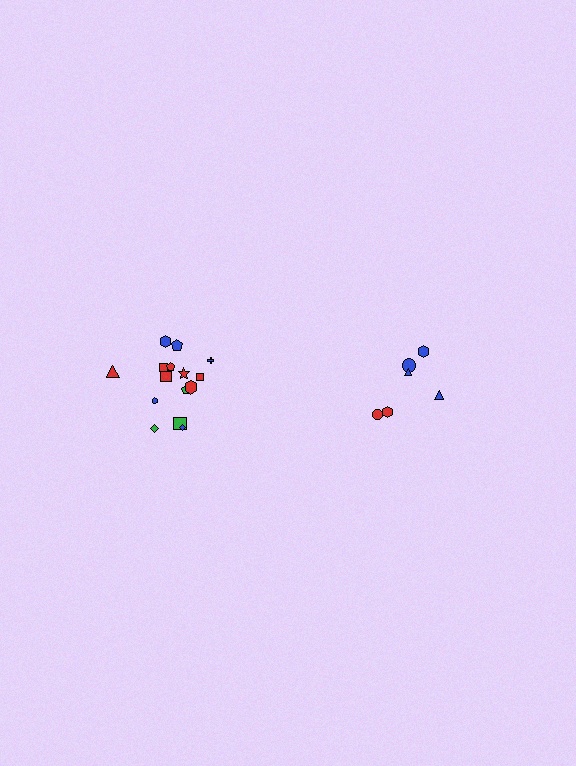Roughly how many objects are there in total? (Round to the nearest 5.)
Roughly 20 objects in total.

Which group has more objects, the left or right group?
The left group.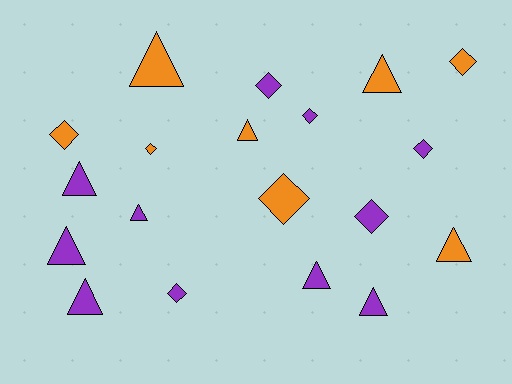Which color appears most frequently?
Purple, with 11 objects.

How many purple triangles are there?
There are 6 purple triangles.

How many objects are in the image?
There are 19 objects.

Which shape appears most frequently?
Triangle, with 10 objects.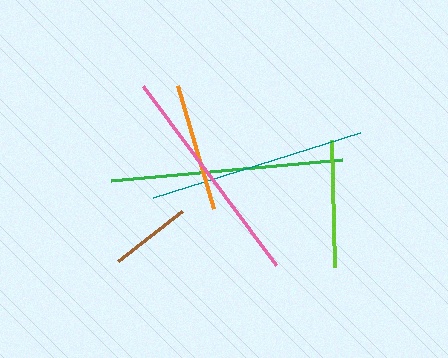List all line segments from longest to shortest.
From longest to shortest: green, pink, teal, orange, lime, brown.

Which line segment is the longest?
The green line is the longest at approximately 231 pixels.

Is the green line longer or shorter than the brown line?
The green line is longer than the brown line.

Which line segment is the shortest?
The brown line is the shortest at approximately 82 pixels.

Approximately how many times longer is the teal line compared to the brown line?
The teal line is approximately 2.6 times the length of the brown line.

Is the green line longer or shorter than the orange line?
The green line is longer than the orange line.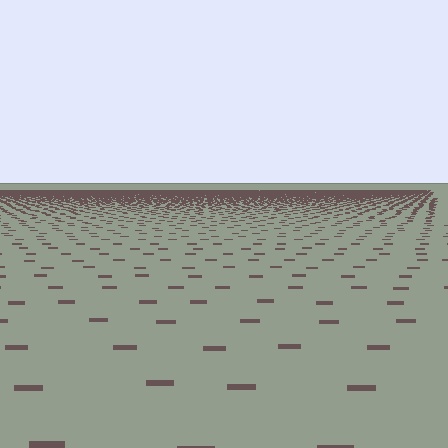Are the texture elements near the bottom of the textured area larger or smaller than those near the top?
Larger. Near the bottom, elements are closer to the viewer and appear at a bigger on-screen size.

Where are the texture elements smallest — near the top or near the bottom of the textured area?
Near the top.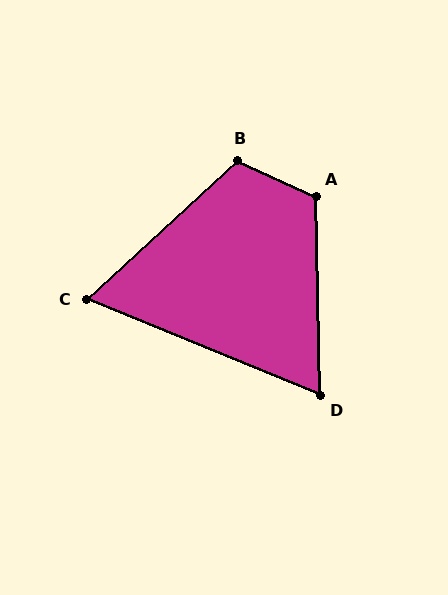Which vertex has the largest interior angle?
A, at approximately 115 degrees.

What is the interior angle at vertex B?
Approximately 113 degrees (obtuse).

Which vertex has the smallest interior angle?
C, at approximately 65 degrees.